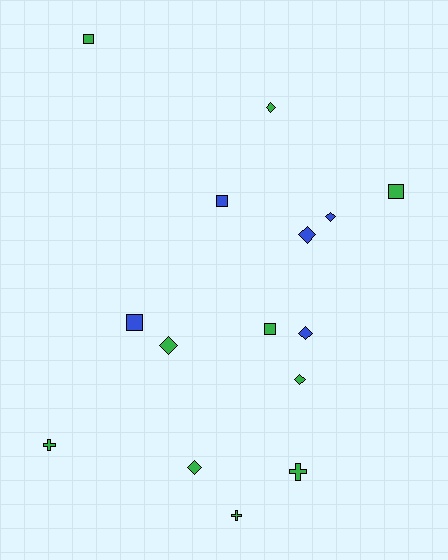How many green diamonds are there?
There are 4 green diamonds.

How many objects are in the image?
There are 15 objects.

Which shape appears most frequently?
Diamond, with 7 objects.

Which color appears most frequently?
Green, with 10 objects.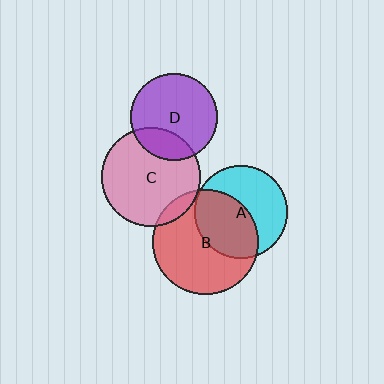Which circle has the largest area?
Circle B (red).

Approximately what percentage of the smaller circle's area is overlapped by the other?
Approximately 10%.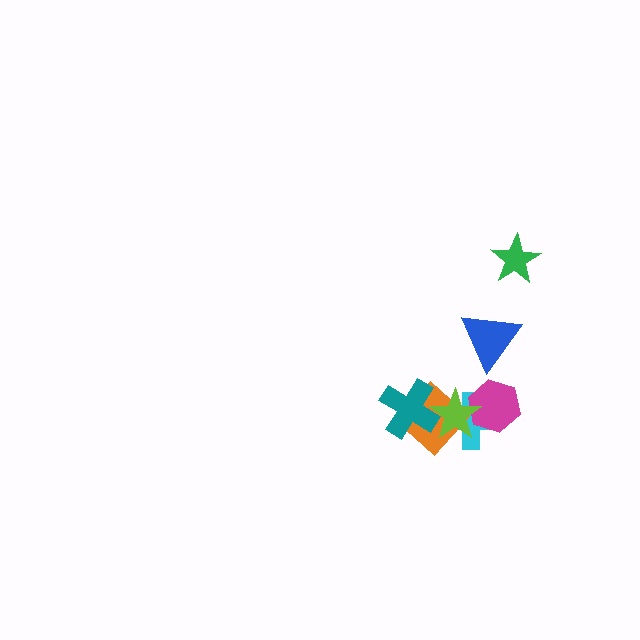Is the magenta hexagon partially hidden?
Yes, it is partially covered by another shape.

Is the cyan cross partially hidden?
Yes, it is partially covered by another shape.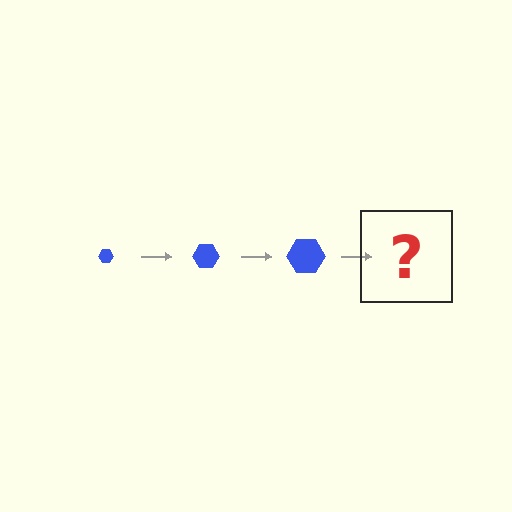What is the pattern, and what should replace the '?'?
The pattern is that the hexagon gets progressively larger each step. The '?' should be a blue hexagon, larger than the previous one.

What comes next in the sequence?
The next element should be a blue hexagon, larger than the previous one.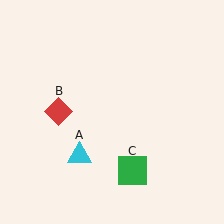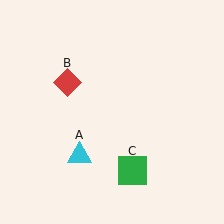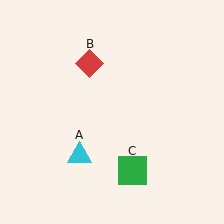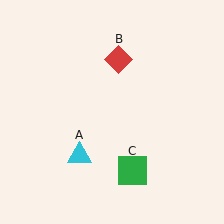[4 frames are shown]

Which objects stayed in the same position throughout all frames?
Cyan triangle (object A) and green square (object C) remained stationary.